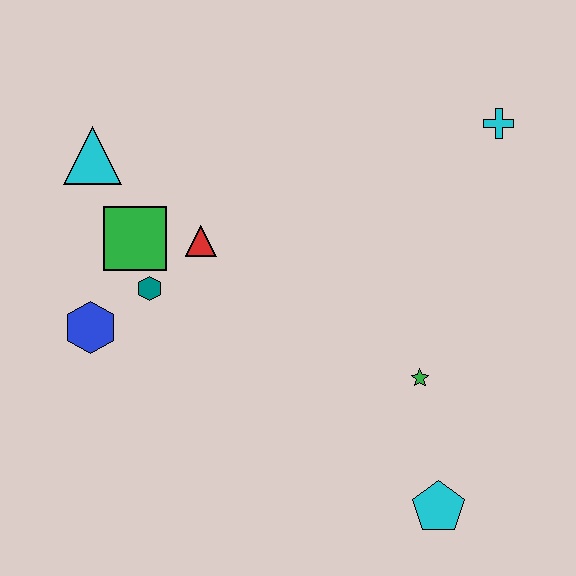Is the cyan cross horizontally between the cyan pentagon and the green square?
No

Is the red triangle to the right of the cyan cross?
No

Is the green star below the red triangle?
Yes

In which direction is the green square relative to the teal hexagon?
The green square is above the teal hexagon.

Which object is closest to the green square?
The teal hexagon is closest to the green square.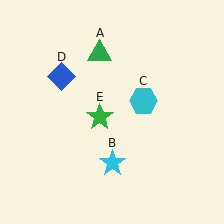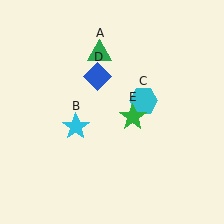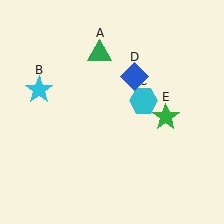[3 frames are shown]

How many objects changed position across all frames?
3 objects changed position: cyan star (object B), blue diamond (object D), green star (object E).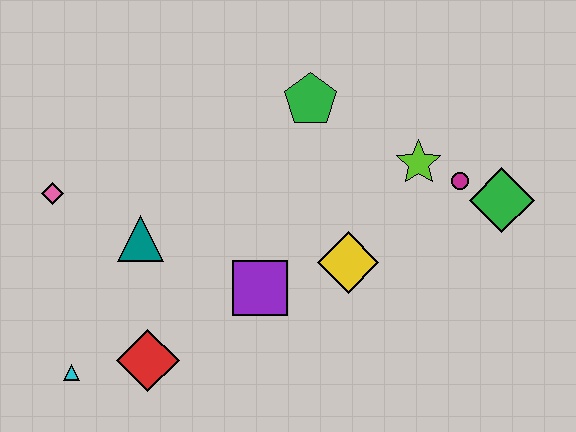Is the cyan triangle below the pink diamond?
Yes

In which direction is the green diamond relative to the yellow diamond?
The green diamond is to the right of the yellow diamond.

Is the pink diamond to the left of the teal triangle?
Yes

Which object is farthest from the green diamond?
The cyan triangle is farthest from the green diamond.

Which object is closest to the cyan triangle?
The red diamond is closest to the cyan triangle.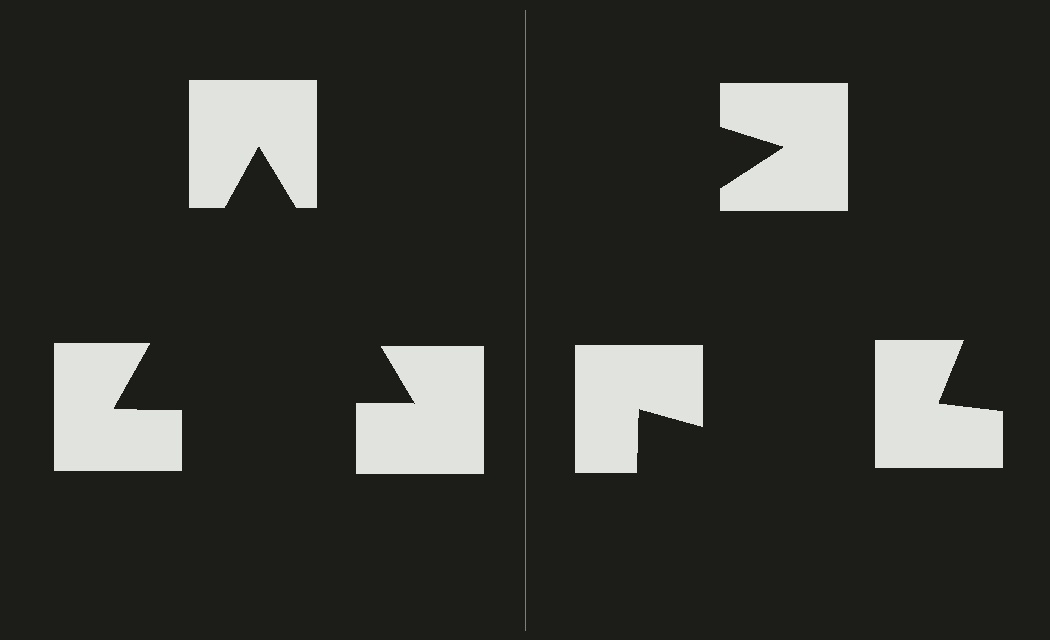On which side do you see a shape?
An illusory triangle appears on the left side. On the right side the wedge cuts are rotated, so no coherent shape forms.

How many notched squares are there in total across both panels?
6 — 3 on each side.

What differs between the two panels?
The notched squares are positioned identically on both sides; only the wedge orientations differ. On the left they align to a triangle; on the right they are misaligned.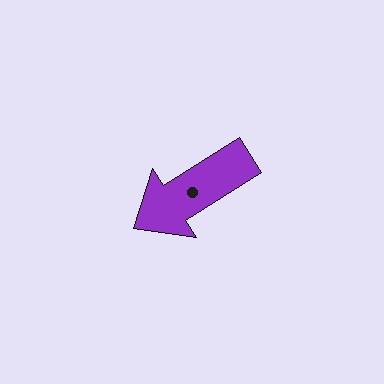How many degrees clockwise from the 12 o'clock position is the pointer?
Approximately 238 degrees.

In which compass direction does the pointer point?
Southwest.